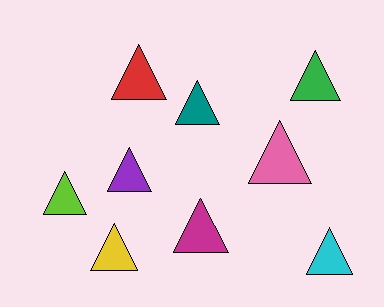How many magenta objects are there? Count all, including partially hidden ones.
There is 1 magenta object.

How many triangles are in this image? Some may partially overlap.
There are 9 triangles.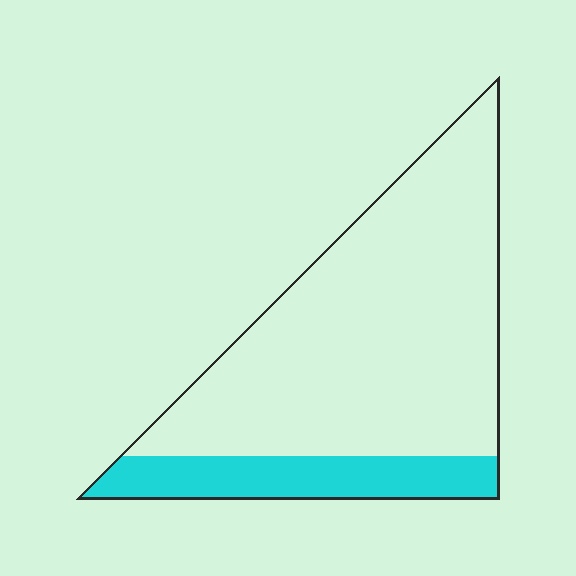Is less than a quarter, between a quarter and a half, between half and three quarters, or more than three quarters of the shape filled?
Less than a quarter.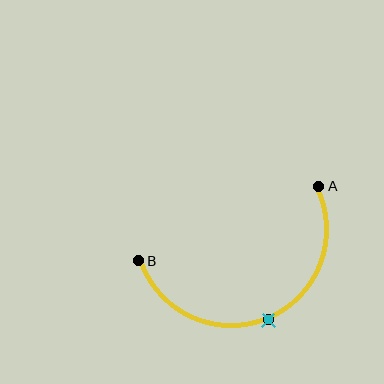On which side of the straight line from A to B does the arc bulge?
The arc bulges below the straight line connecting A and B.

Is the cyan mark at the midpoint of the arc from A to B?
Yes. The cyan mark lies on the arc at equal arc-length from both A and B — it is the arc midpoint.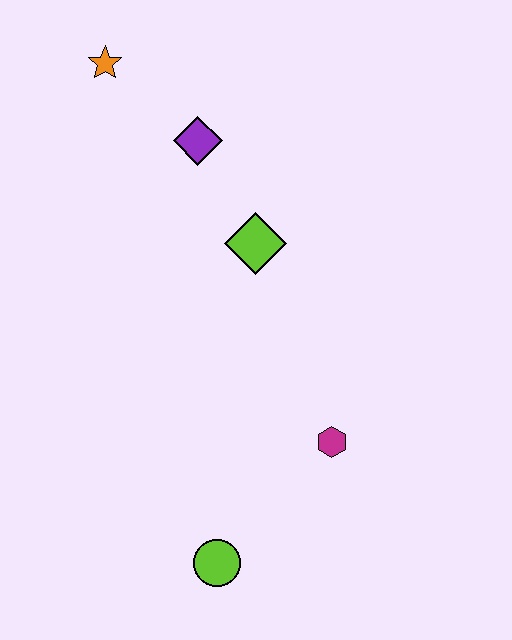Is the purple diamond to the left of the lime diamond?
Yes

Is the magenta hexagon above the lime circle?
Yes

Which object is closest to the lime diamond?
The purple diamond is closest to the lime diamond.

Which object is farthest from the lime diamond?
The lime circle is farthest from the lime diamond.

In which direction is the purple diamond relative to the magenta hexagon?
The purple diamond is above the magenta hexagon.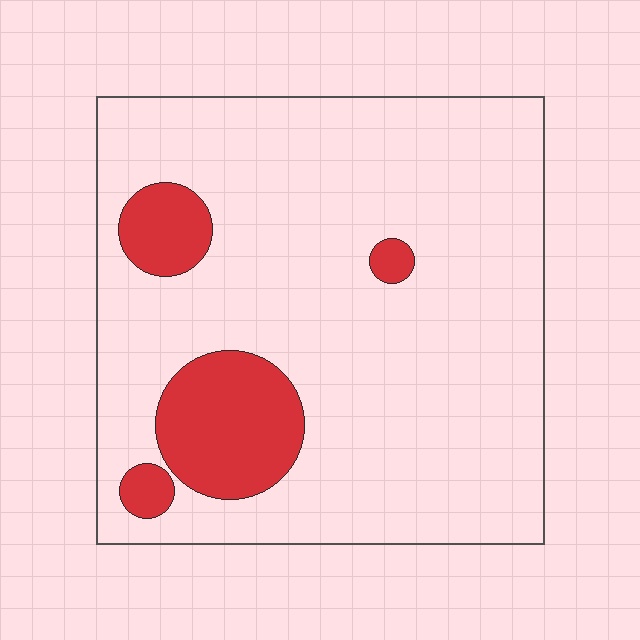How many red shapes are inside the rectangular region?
4.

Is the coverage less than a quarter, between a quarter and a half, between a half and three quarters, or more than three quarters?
Less than a quarter.